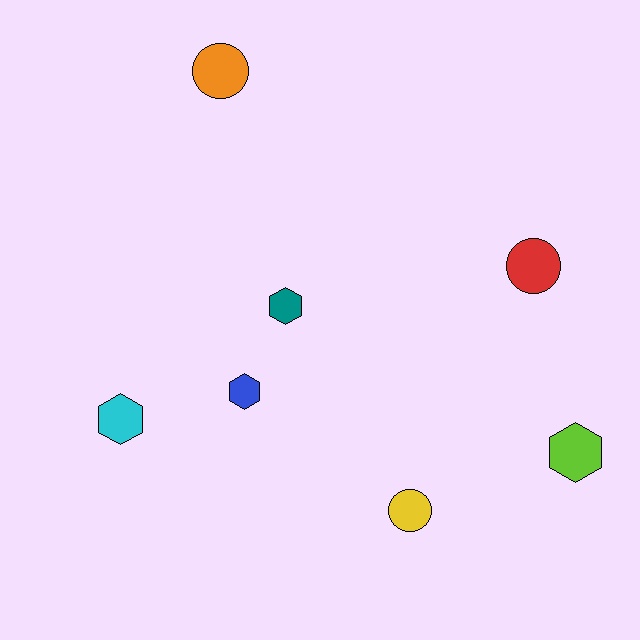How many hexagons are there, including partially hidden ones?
There are 4 hexagons.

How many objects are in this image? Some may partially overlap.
There are 7 objects.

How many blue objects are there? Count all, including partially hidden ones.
There is 1 blue object.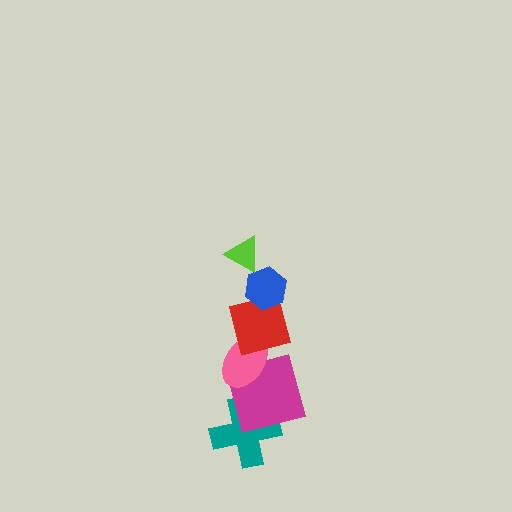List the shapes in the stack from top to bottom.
From top to bottom: the lime triangle, the blue hexagon, the red square, the pink ellipse, the magenta square, the teal cross.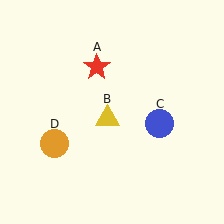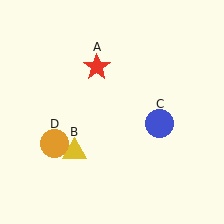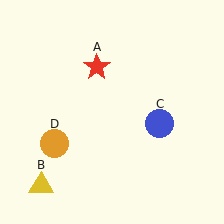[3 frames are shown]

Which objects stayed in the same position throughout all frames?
Red star (object A) and blue circle (object C) and orange circle (object D) remained stationary.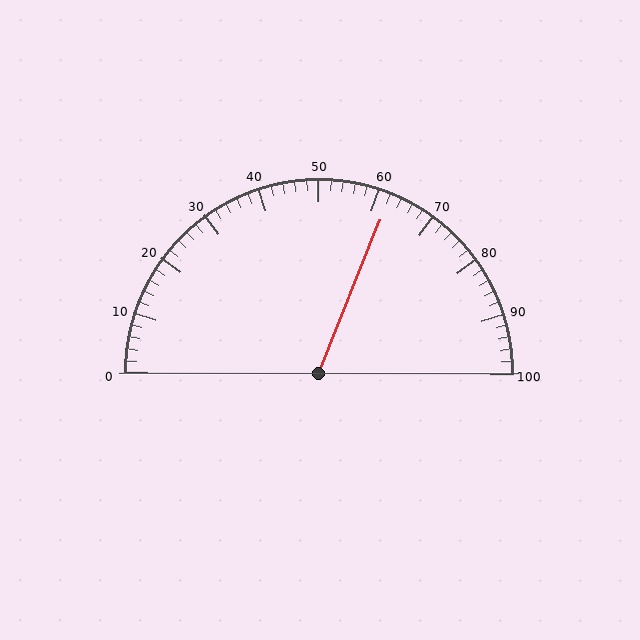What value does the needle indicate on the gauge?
The needle indicates approximately 62.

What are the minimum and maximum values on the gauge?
The gauge ranges from 0 to 100.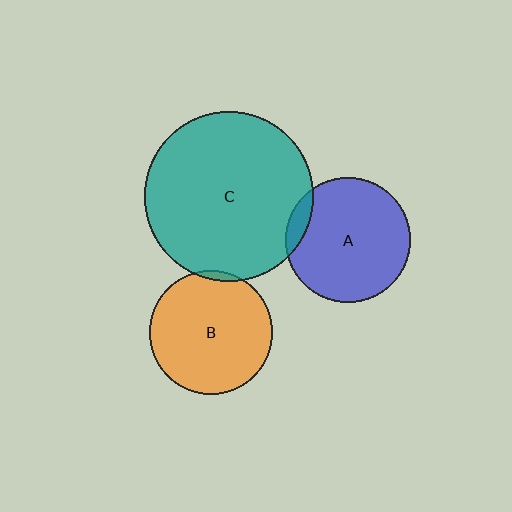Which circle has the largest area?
Circle C (teal).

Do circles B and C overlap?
Yes.